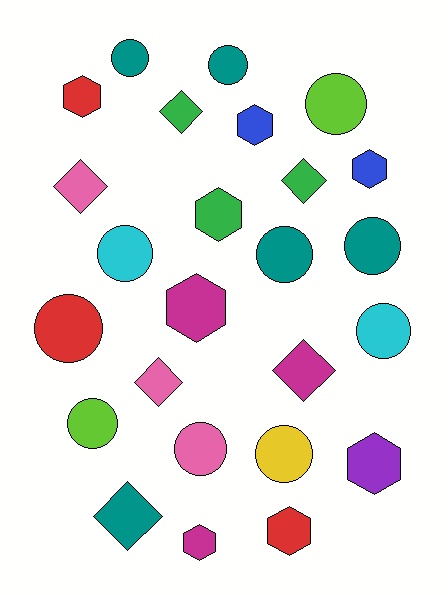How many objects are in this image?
There are 25 objects.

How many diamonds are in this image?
There are 6 diamonds.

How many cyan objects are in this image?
There are 2 cyan objects.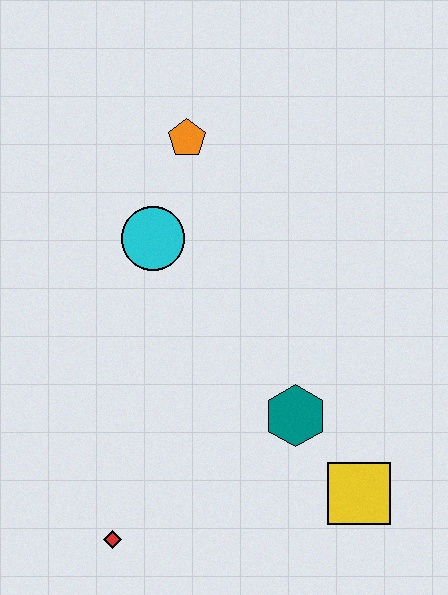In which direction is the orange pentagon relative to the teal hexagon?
The orange pentagon is above the teal hexagon.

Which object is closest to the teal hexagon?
The yellow square is closest to the teal hexagon.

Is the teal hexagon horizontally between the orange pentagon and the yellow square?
Yes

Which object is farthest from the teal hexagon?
The orange pentagon is farthest from the teal hexagon.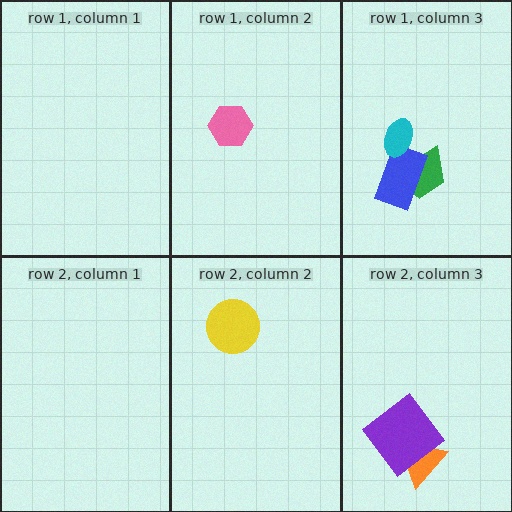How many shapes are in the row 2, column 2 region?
1.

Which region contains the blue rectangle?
The row 1, column 3 region.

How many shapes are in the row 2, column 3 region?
2.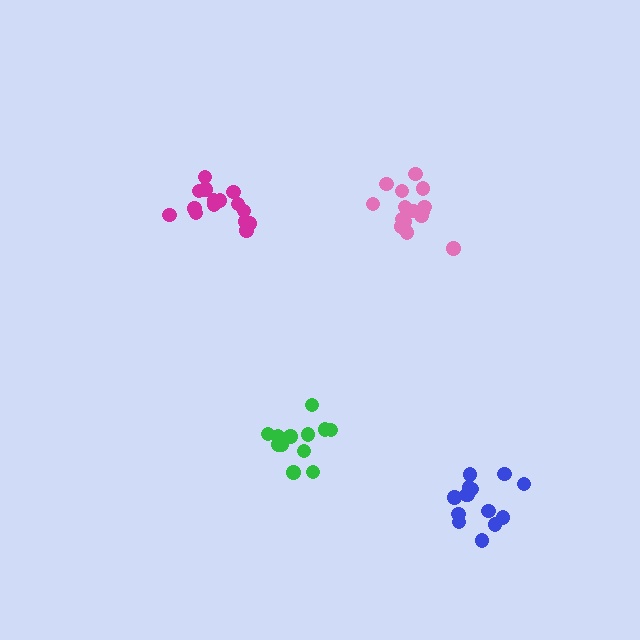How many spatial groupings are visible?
There are 4 spatial groupings.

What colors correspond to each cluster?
The clusters are colored: pink, green, magenta, blue.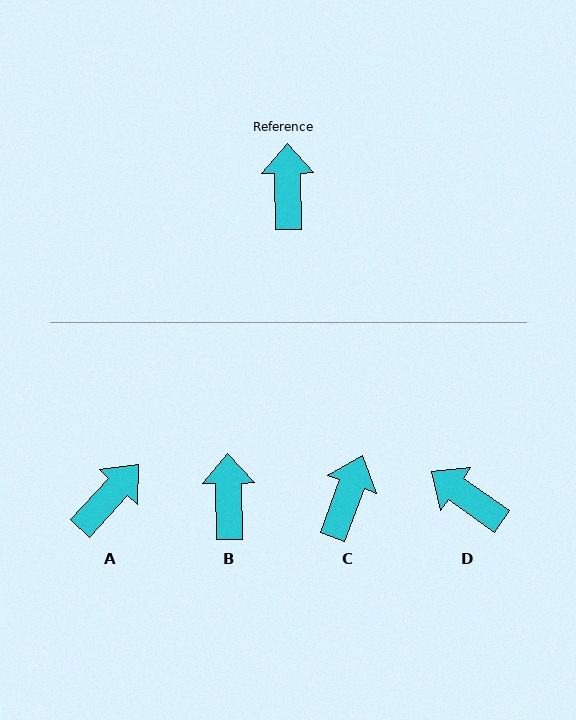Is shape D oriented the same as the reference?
No, it is off by about 54 degrees.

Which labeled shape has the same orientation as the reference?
B.